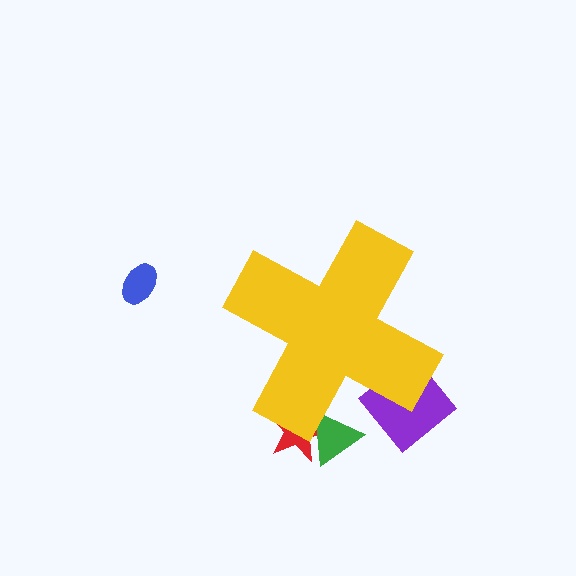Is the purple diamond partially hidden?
Yes, the purple diamond is partially hidden behind the yellow cross.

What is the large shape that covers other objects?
A yellow cross.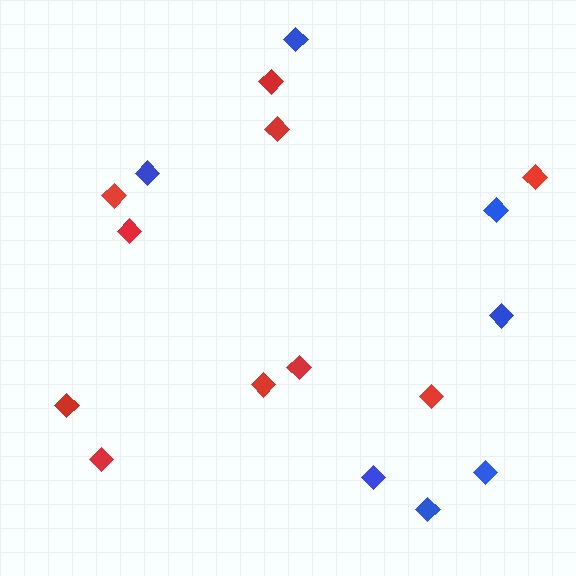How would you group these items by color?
There are 2 groups: one group of blue diamonds (7) and one group of red diamonds (10).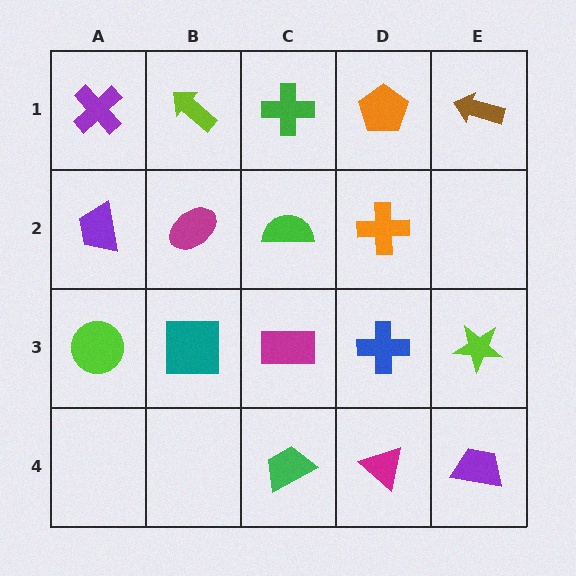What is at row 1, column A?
A purple cross.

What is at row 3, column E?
A lime star.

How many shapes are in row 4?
3 shapes.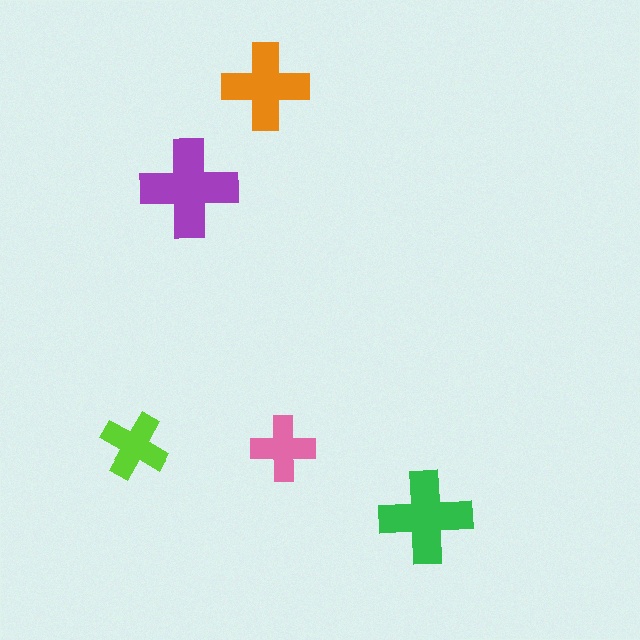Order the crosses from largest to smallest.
the purple one, the green one, the orange one, the lime one, the pink one.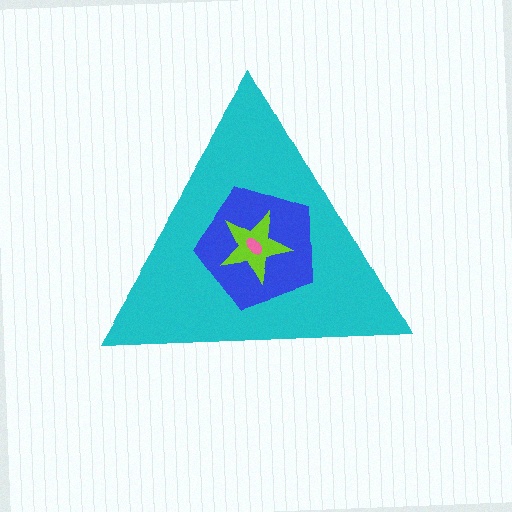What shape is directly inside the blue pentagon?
The lime star.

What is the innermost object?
The pink ellipse.